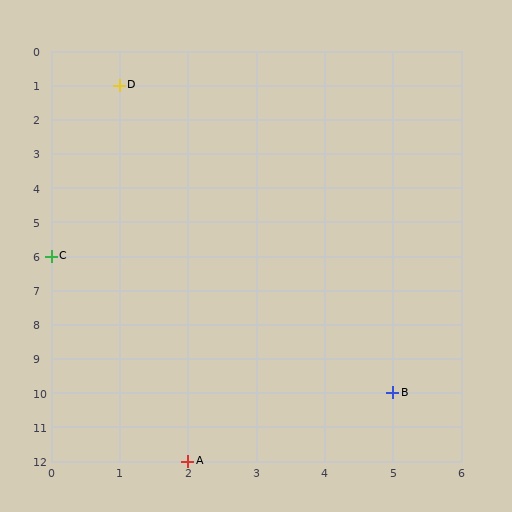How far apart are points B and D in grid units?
Points B and D are 4 columns and 9 rows apart (about 9.8 grid units diagonally).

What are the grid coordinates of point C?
Point C is at grid coordinates (0, 6).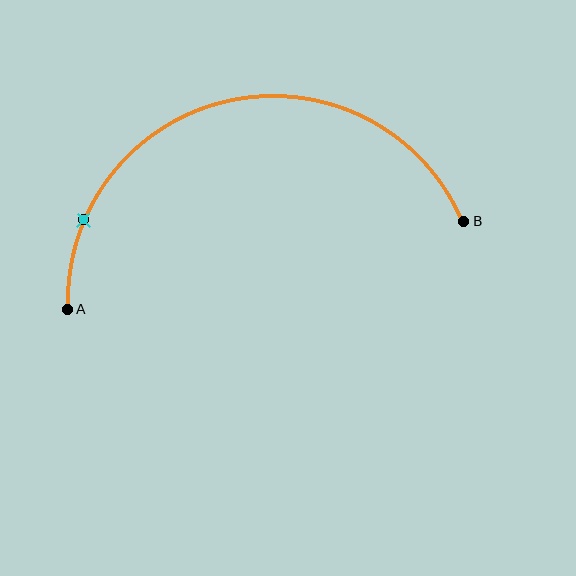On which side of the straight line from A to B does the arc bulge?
The arc bulges above the straight line connecting A and B.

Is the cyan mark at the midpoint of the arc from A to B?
No. The cyan mark lies on the arc but is closer to endpoint A. The arc midpoint would be at the point on the curve equidistant along the arc from both A and B.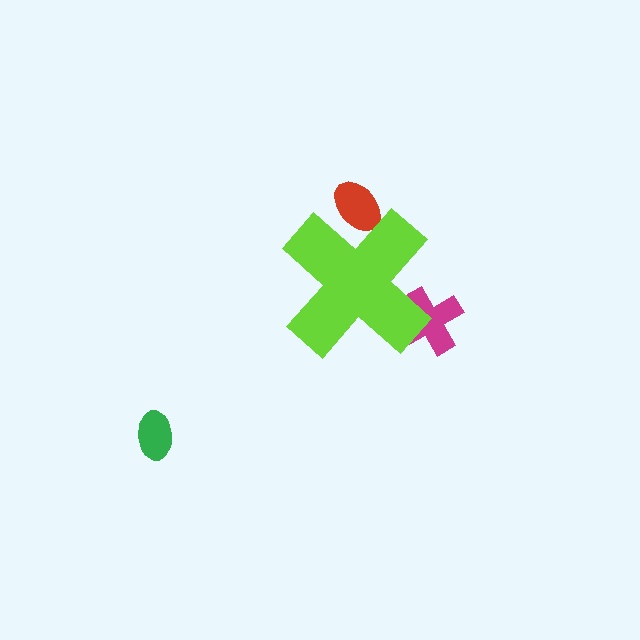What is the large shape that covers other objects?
A lime cross.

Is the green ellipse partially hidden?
No, the green ellipse is fully visible.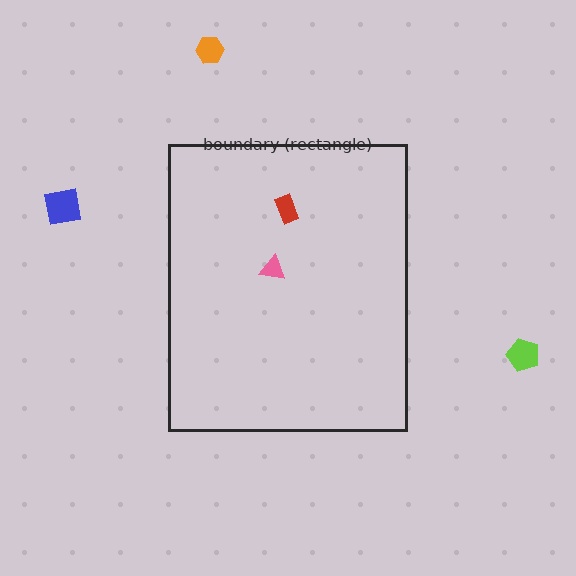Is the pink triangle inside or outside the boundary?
Inside.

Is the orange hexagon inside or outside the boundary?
Outside.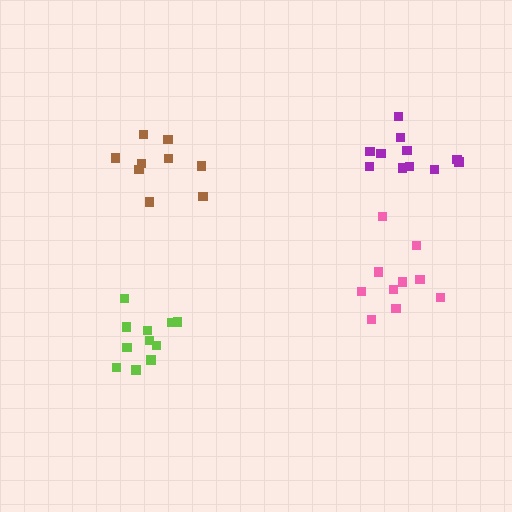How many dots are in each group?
Group 1: 9 dots, Group 2: 11 dots, Group 3: 11 dots, Group 4: 10 dots (41 total).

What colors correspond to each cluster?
The clusters are colored: brown, purple, lime, pink.